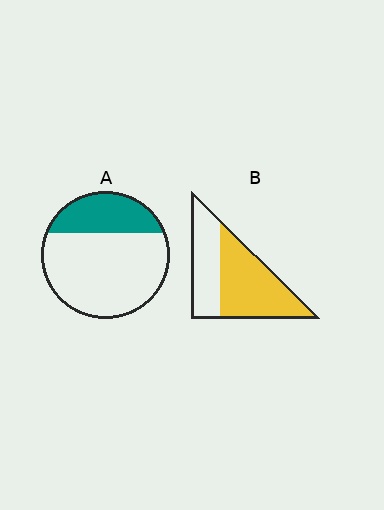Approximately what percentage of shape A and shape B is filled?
A is approximately 30% and B is approximately 60%.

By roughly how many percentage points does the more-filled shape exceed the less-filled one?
By roughly 30 percentage points (B over A).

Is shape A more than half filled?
No.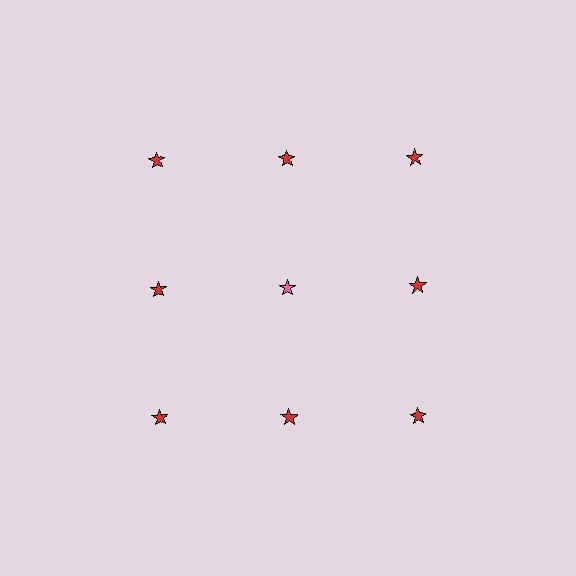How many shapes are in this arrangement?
There are 9 shapes arranged in a grid pattern.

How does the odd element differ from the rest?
It has a different color: pink instead of red.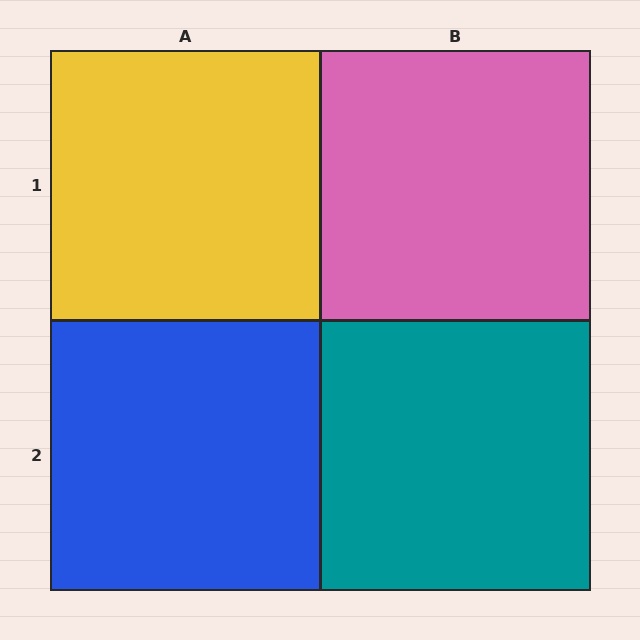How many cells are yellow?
1 cell is yellow.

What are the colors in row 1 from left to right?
Yellow, pink.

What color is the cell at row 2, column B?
Teal.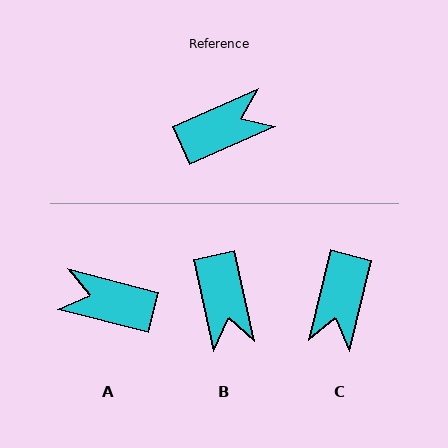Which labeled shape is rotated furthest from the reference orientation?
A, about 141 degrees away.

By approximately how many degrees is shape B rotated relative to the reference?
Approximately 101 degrees clockwise.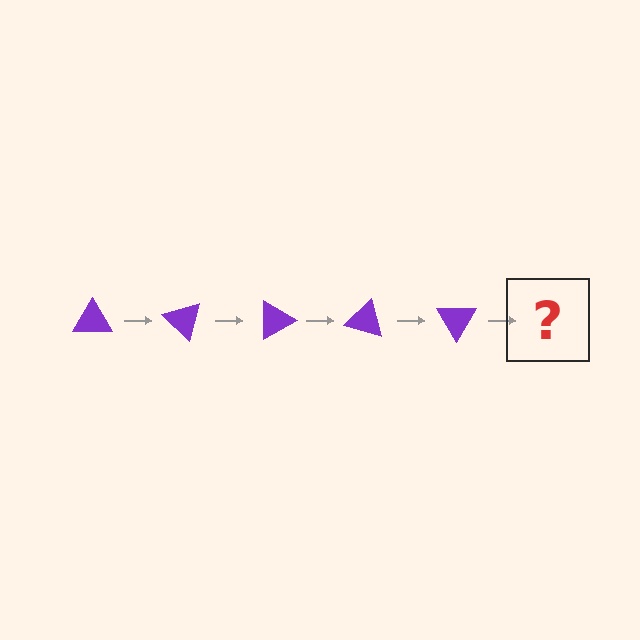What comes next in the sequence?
The next element should be a purple triangle rotated 225 degrees.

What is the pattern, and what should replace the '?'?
The pattern is that the triangle rotates 45 degrees each step. The '?' should be a purple triangle rotated 225 degrees.